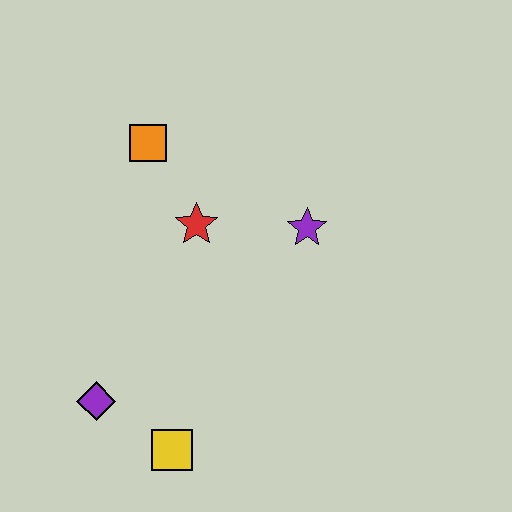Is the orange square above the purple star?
Yes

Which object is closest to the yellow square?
The purple diamond is closest to the yellow square.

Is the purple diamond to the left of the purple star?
Yes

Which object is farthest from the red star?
The yellow square is farthest from the red star.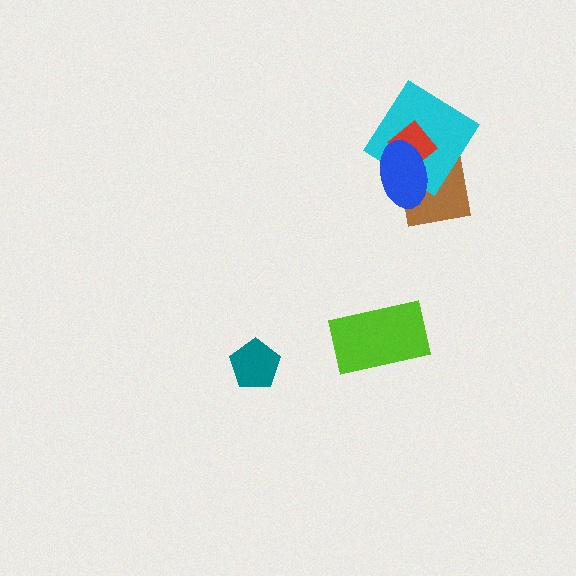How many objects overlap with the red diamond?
3 objects overlap with the red diamond.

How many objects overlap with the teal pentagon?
0 objects overlap with the teal pentagon.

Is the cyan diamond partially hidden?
Yes, it is partially covered by another shape.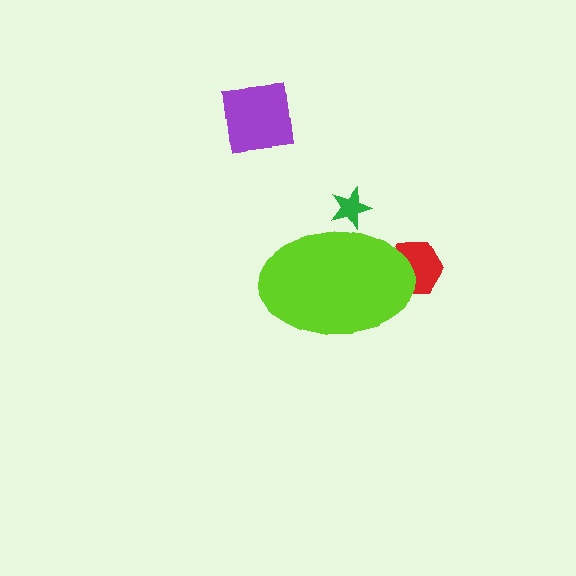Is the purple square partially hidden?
No, the purple square is fully visible.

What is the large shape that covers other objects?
A lime ellipse.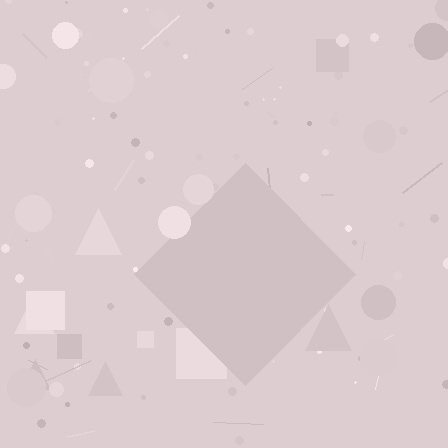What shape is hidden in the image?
A diamond is hidden in the image.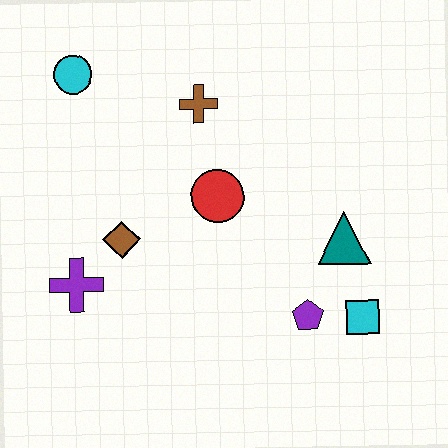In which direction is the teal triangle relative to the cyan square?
The teal triangle is above the cyan square.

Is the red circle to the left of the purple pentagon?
Yes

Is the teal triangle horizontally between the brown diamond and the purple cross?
No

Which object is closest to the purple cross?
The brown diamond is closest to the purple cross.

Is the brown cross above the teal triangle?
Yes